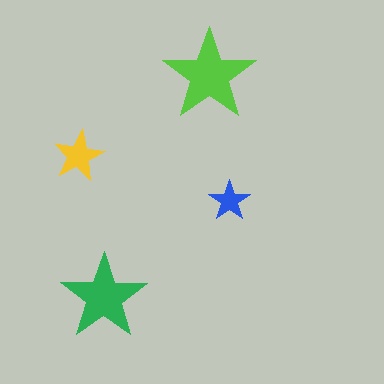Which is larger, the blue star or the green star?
The green one.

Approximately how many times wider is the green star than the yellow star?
About 1.5 times wider.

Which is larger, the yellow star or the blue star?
The yellow one.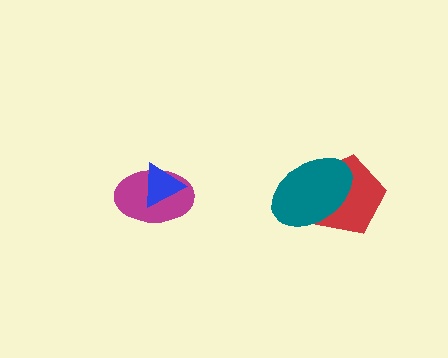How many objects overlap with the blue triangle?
1 object overlaps with the blue triangle.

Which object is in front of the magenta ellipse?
The blue triangle is in front of the magenta ellipse.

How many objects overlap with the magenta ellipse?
1 object overlaps with the magenta ellipse.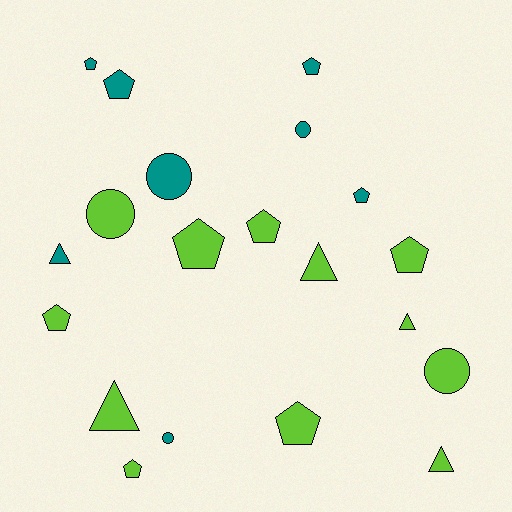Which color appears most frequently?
Lime, with 12 objects.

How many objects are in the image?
There are 20 objects.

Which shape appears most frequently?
Pentagon, with 10 objects.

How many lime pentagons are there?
There are 6 lime pentagons.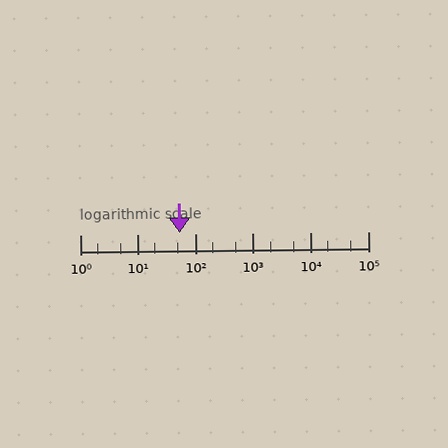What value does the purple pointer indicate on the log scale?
The pointer indicates approximately 53.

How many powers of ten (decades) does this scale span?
The scale spans 5 decades, from 1 to 100000.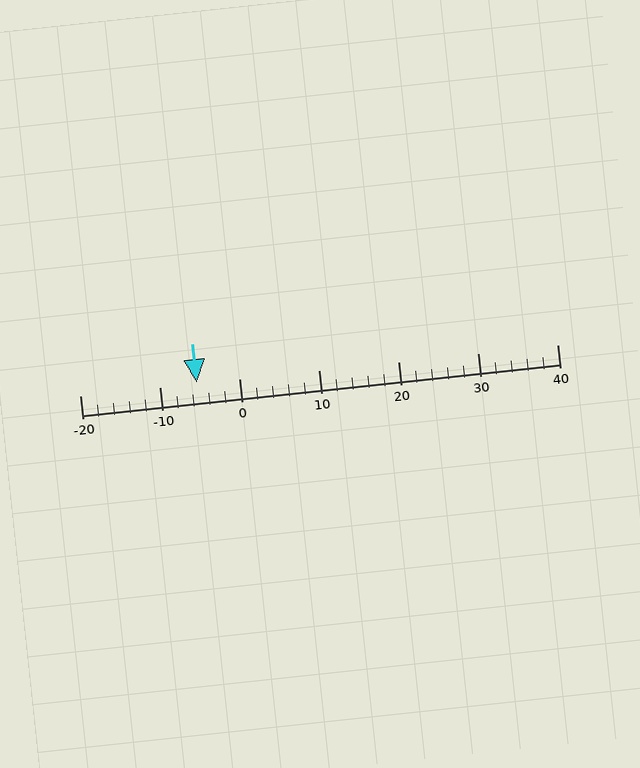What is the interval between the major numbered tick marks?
The major tick marks are spaced 10 units apart.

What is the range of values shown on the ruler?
The ruler shows values from -20 to 40.